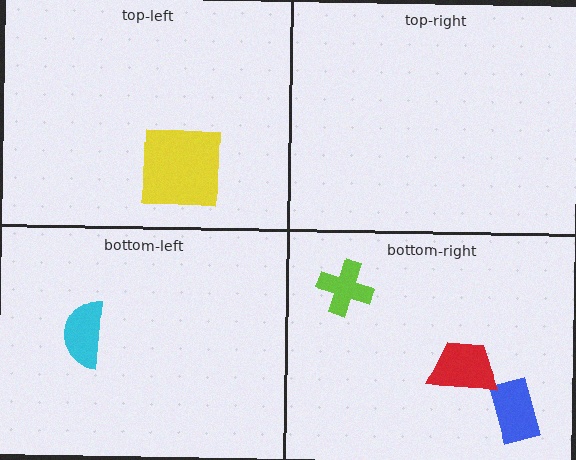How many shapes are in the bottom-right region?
3.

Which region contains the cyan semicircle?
The bottom-left region.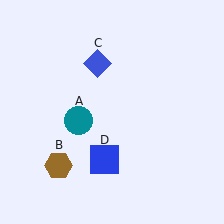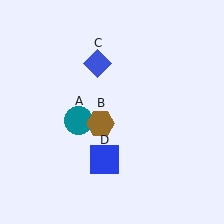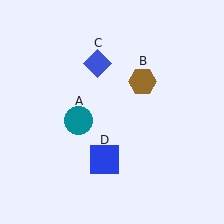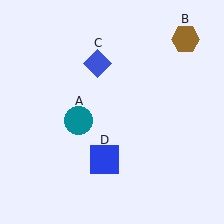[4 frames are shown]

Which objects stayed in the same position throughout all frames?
Teal circle (object A) and blue diamond (object C) and blue square (object D) remained stationary.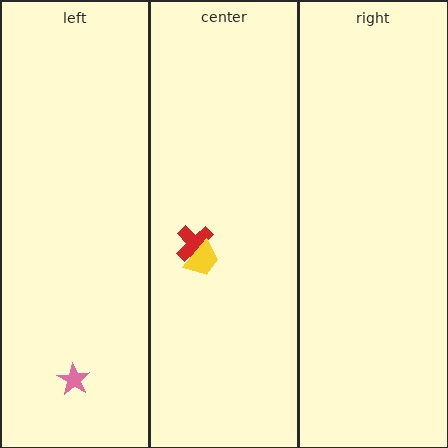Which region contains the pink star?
The left region.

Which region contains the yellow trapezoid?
The center region.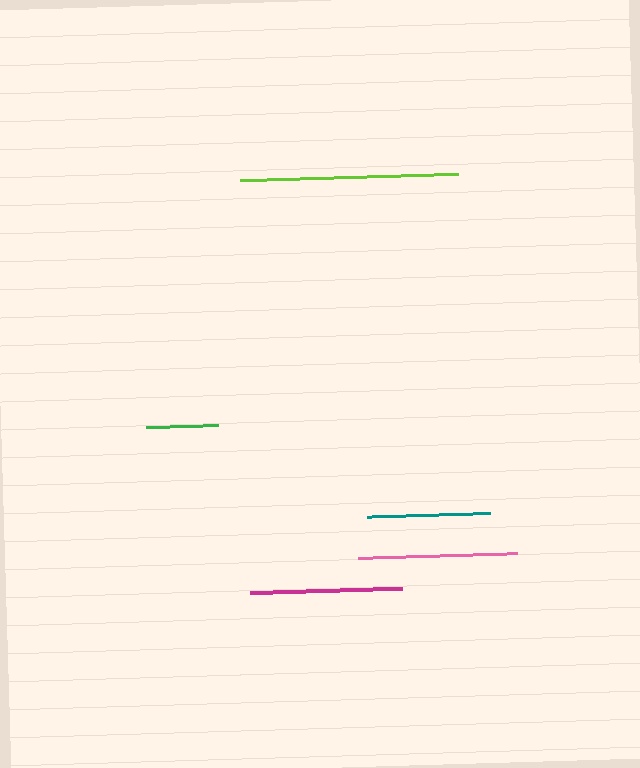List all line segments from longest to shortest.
From longest to shortest: lime, pink, magenta, teal, green.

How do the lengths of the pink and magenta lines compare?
The pink and magenta lines are approximately the same length.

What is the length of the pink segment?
The pink segment is approximately 158 pixels long.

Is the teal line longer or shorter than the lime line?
The lime line is longer than the teal line.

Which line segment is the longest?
The lime line is the longest at approximately 217 pixels.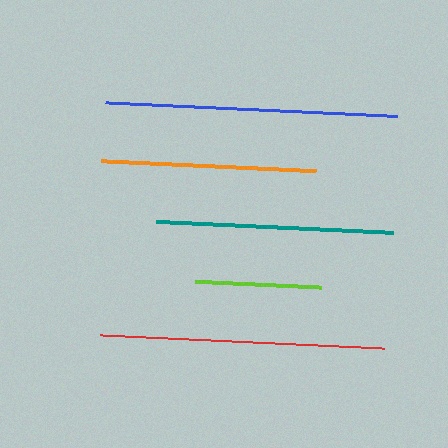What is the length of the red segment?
The red segment is approximately 285 pixels long.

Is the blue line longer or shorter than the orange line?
The blue line is longer than the orange line.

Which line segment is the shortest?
The lime line is the shortest at approximately 127 pixels.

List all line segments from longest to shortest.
From longest to shortest: blue, red, teal, orange, lime.